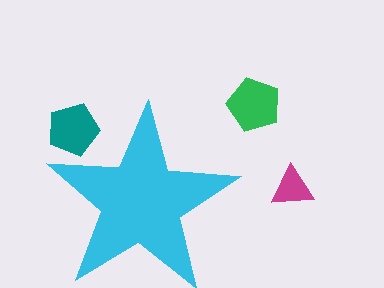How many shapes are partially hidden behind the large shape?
1 shape is partially hidden.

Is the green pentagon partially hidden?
No, the green pentagon is fully visible.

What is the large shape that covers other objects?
A cyan star.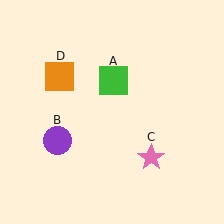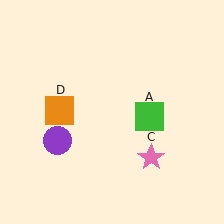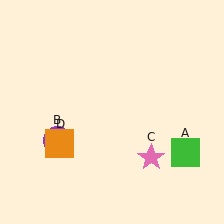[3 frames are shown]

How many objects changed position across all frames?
2 objects changed position: green square (object A), orange square (object D).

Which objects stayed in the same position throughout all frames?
Purple circle (object B) and pink star (object C) remained stationary.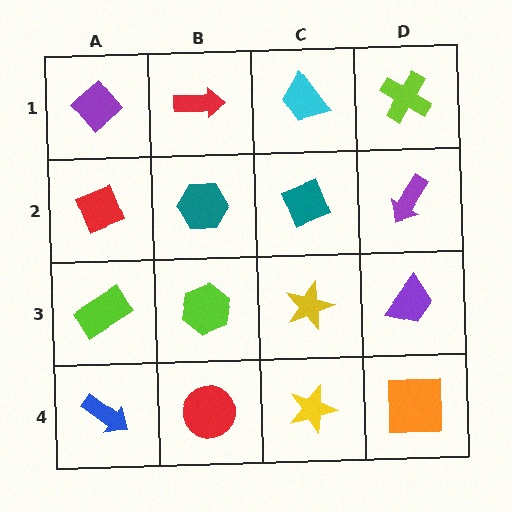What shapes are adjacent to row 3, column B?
A teal hexagon (row 2, column B), a red circle (row 4, column B), a lime rectangle (row 3, column A), a yellow star (row 3, column C).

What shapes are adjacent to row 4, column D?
A purple trapezoid (row 3, column D), a yellow star (row 4, column C).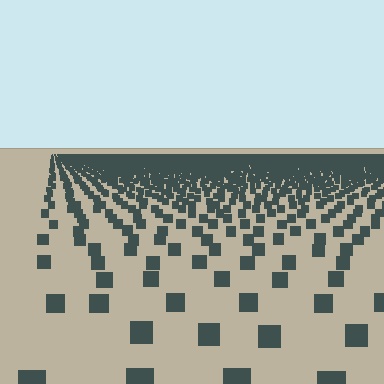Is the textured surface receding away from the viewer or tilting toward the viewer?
The surface is receding away from the viewer. Texture elements get smaller and denser toward the top.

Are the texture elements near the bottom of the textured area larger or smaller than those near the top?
Larger. Near the bottom, elements are closer to the viewer and appear at a bigger on-screen size.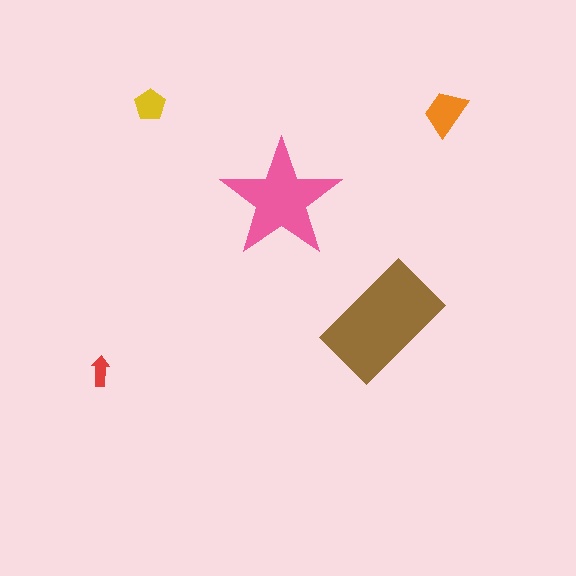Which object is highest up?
The yellow pentagon is topmost.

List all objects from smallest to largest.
The red arrow, the yellow pentagon, the orange trapezoid, the pink star, the brown rectangle.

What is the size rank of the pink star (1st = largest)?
2nd.